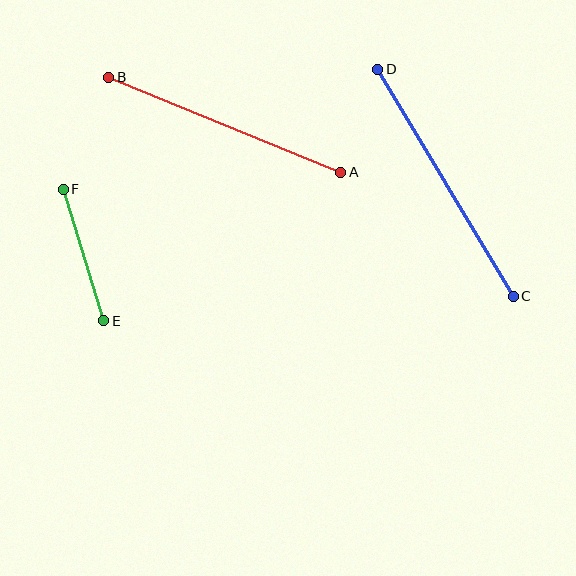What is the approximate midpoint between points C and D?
The midpoint is at approximately (446, 183) pixels.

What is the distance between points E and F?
The distance is approximately 137 pixels.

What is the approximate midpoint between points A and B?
The midpoint is at approximately (225, 125) pixels.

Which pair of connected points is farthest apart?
Points C and D are farthest apart.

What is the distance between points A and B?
The distance is approximately 251 pixels.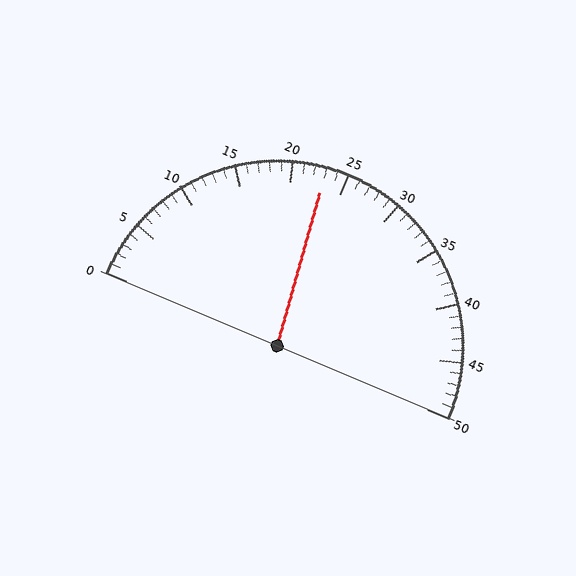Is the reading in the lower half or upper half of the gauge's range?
The reading is in the lower half of the range (0 to 50).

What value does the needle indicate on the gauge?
The needle indicates approximately 23.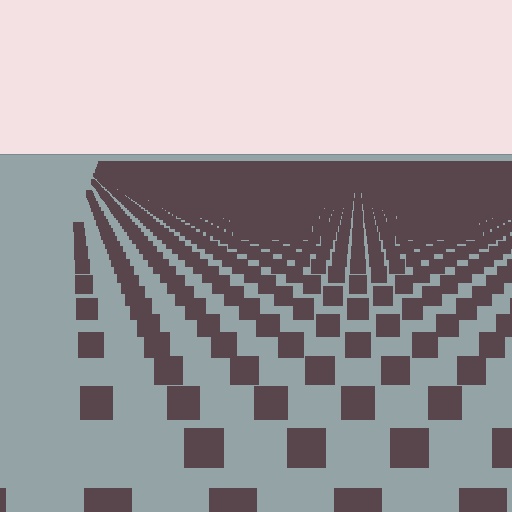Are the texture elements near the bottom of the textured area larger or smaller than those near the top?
Larger. Near the bottom, elements are closer to the viewer and appear at a bigger on-screen size.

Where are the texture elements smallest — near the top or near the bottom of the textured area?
Near the top.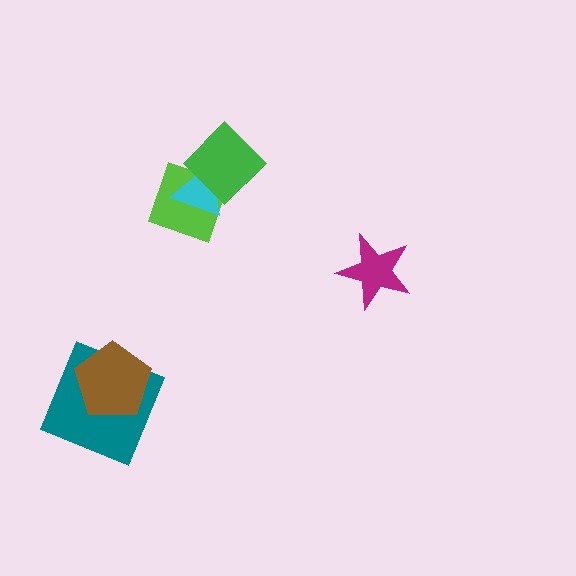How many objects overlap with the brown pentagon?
1 object overlaps with the brown pentagon.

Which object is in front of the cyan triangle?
The green diamond is in front of the cyan triangle.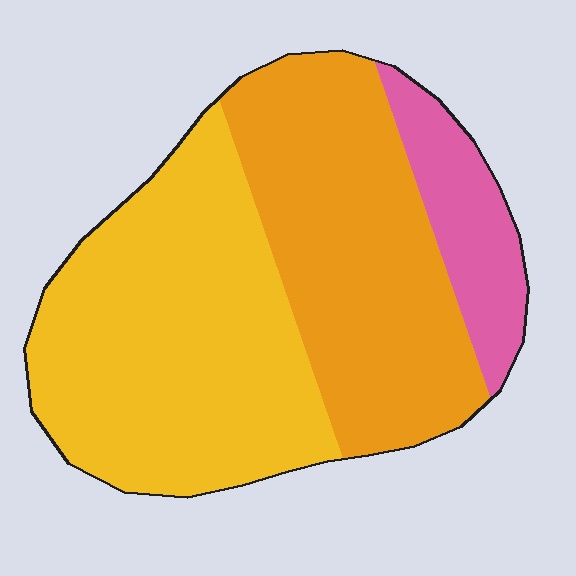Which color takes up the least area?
Pink, at roughly 15%.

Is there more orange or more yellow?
Yellow.